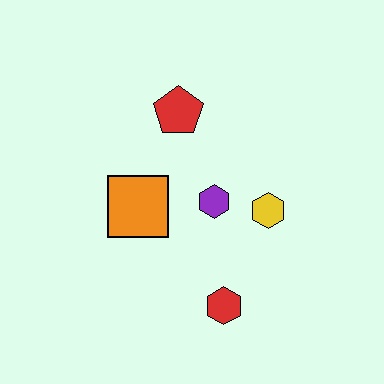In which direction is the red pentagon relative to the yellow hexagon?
The red pentagon is above the yellow hexagon.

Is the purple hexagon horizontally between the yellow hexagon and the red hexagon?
No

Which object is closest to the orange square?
The purple hexagon is closest to the orange square.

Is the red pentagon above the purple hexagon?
Yes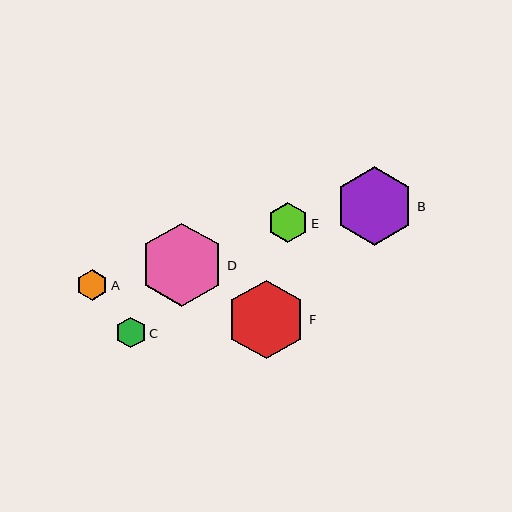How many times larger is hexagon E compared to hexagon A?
Hexagon E is approximately 1.3 times the size of hexagon A.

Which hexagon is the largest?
Hexagon D is the largest with a size of approximately 84 pixels.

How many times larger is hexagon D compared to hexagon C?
Hexagon D is approximately 2.7 times the size of hexagon C.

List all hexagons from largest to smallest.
From largest to smallest: D, F, B, E, A, C.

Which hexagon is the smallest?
Hexagon C is the smallest with a size of approximately 31 pixels.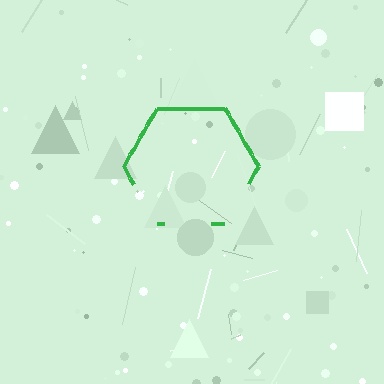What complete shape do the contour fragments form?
The contour fragments form a hexagon.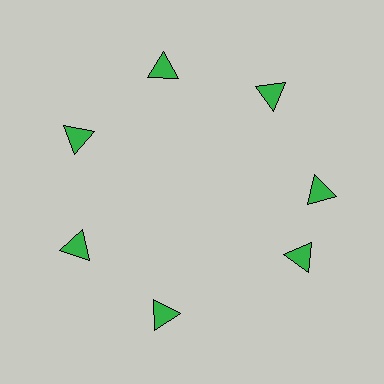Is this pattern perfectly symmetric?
No. The 7 green triangles are arranged in a ring, but one element near the 5 o'clock position is rotated out of alignment along the ring, breaking the 7-fold rotational symmetry.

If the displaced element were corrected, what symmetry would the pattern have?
It would have 7-fold rotational symmetry — the pattern would map onto itself every 51 degrees.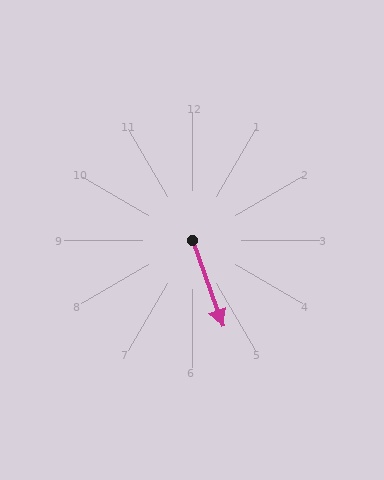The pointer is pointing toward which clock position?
Roughly 5 o'clock.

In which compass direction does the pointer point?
South.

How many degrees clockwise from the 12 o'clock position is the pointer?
Approximately 160 degrees.